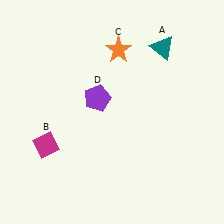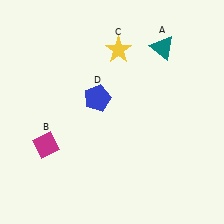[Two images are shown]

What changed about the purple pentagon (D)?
In Image 1, D is purple. In Image 2, it changed to blue.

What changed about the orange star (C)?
In Image 1, C is orange. In Image 2, it changed to yellow.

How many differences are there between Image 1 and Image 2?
There are 2 differences between the two images.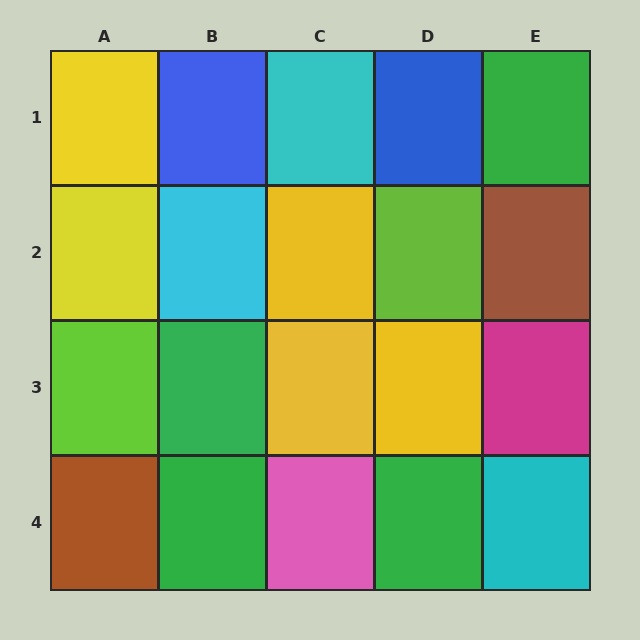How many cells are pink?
1 cell is pink.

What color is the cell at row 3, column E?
Magenta.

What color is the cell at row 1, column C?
Cyan.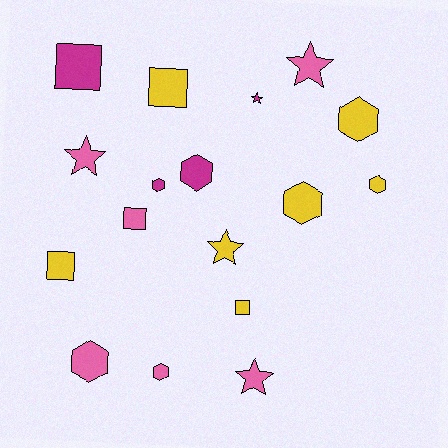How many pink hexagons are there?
There are 2 pink hexagons.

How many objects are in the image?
There are 17 objects.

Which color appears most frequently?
Yellow, with 7 objects.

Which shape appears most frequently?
Hexagon, with 7 objects.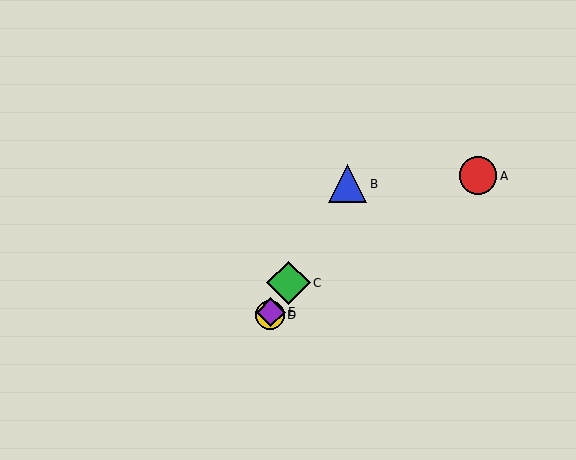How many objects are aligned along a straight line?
4 objects (B, C, D, E) are aligned along a straight line.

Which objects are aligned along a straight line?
Objects B, C, D, E are aligned along a straight line.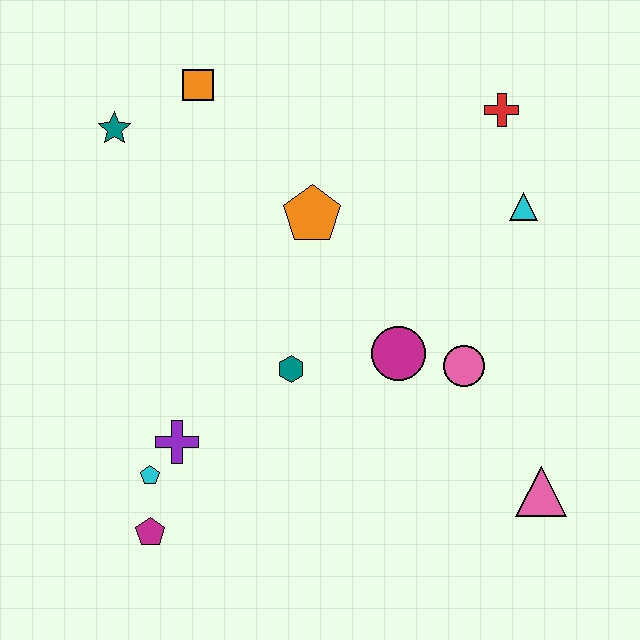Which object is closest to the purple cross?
The cyan pentagon is closest to the purple cross.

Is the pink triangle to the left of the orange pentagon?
No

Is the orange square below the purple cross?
No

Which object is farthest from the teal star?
The pink triangle is farthest from the teal star.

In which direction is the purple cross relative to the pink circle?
The purple cross is to the left of the pink circle.